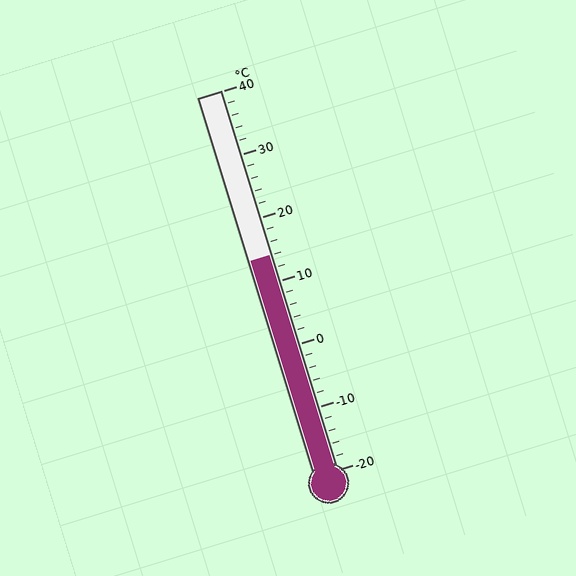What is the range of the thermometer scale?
The thermometer scale ranges from -20°C to 40°C.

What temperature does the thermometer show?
The thermometer shows approximately 14°C.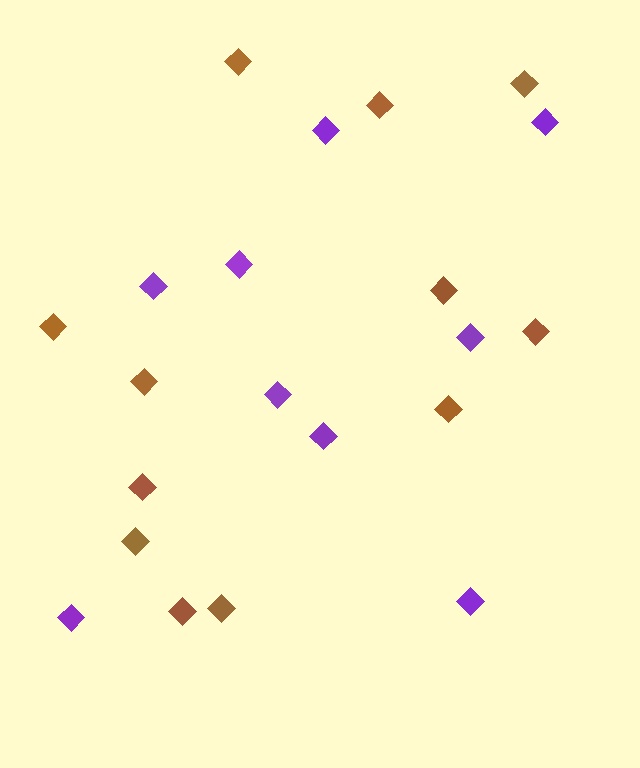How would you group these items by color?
There are 2 groups: one group of purple diamonds (9) and one group of brown diamonds (12).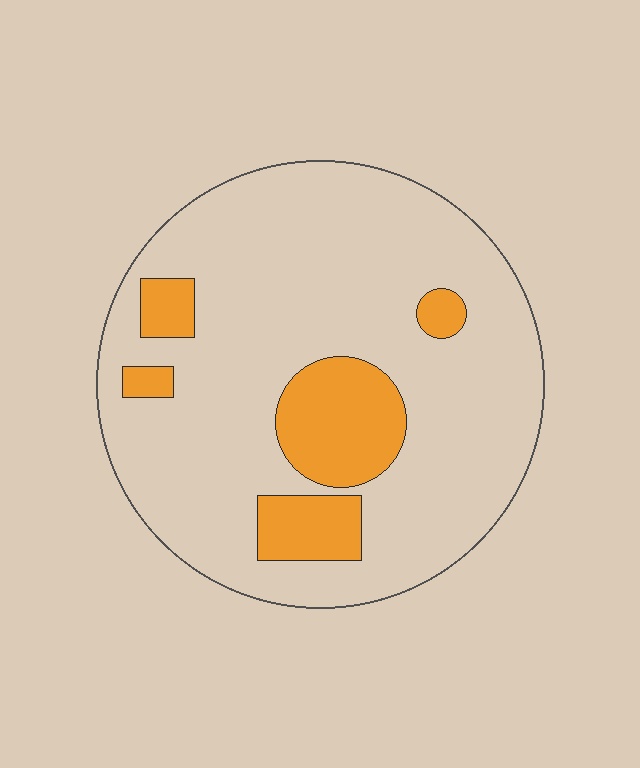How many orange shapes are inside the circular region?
5.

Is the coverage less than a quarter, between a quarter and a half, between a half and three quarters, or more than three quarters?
Less than a quarter.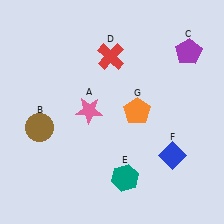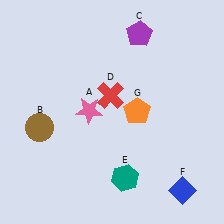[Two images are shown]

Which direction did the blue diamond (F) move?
The blue diamond (F) moved down.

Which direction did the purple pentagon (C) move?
The purple pentagon (C) moved left.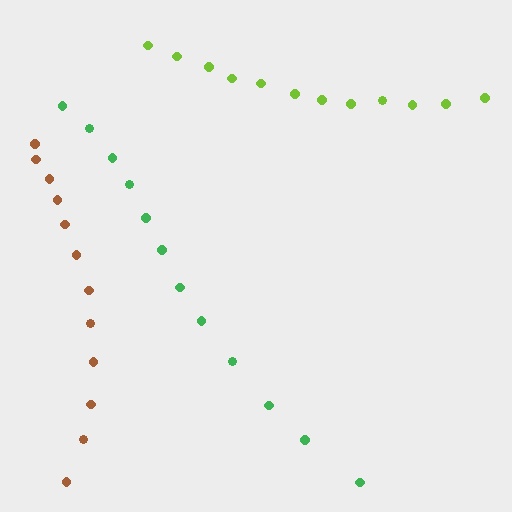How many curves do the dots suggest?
There are 3 distinct paths.